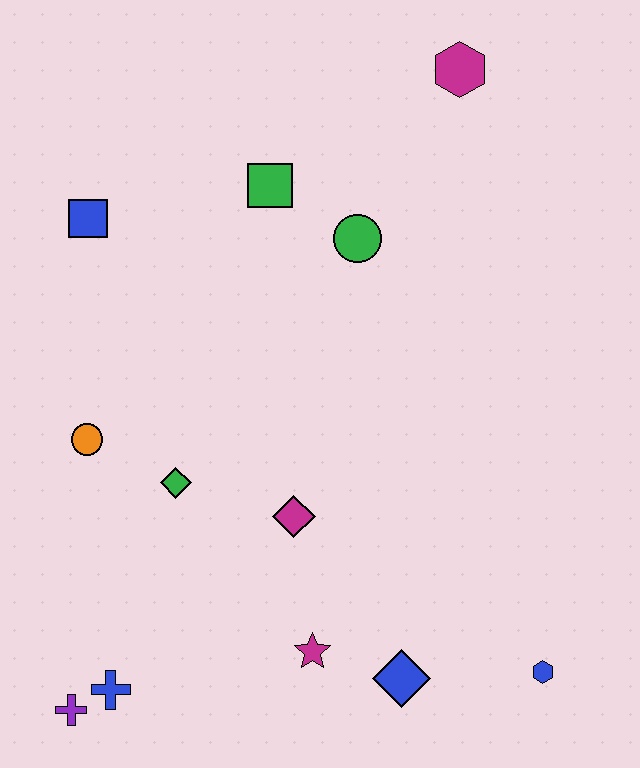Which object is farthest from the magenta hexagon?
The purple cross is farthest from the magenta hexagon.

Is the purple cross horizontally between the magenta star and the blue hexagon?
No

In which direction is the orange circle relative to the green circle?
The orange circle is to the left of the green circle.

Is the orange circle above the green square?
No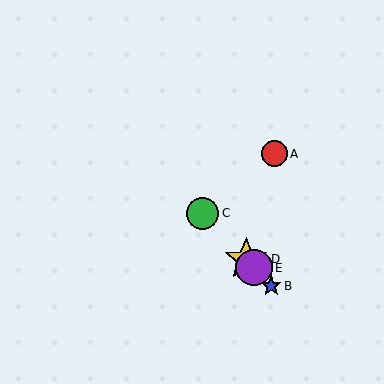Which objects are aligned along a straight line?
Objects B, C, D, E are aligned along a straight line.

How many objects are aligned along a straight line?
4 objects (B, C, D, E) are aligned along a straight line.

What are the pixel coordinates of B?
Object B is at (271, 286).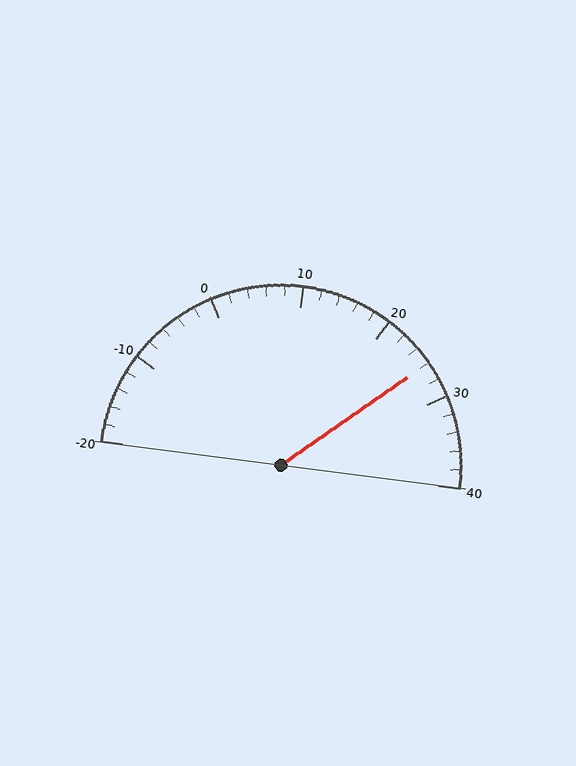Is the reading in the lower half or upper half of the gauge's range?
The reading is in the upper half of the range (-20 to 40).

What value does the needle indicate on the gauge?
The needle indicates approximately 26.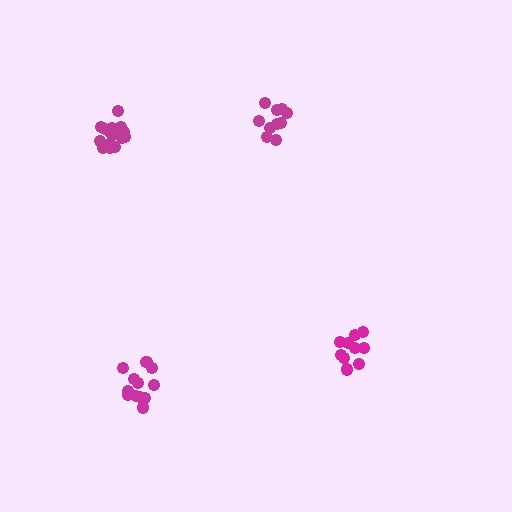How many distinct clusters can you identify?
There are 4 distinct clusters.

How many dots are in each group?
Group 1: 13 dots, Group 2: 10 dots, Group 3: 10 dots, Group 4: 16 dots (49 total).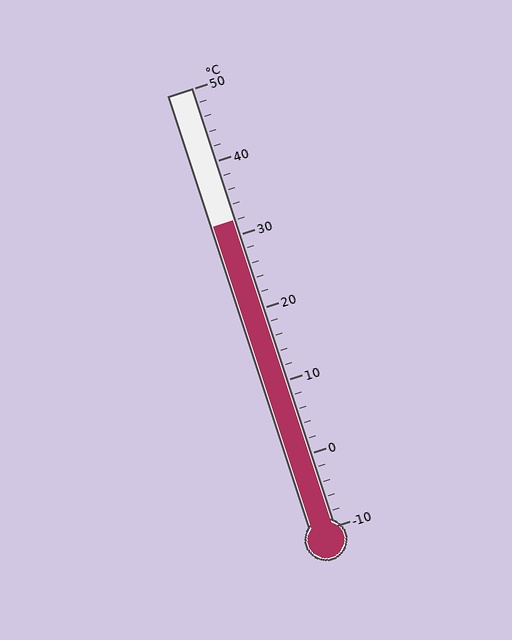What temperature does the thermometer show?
The thermometer shows approximately 32°C.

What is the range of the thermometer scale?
The thermometer scale ranges from -10°C to 50°C.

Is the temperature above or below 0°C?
The temperature is above 0°C.